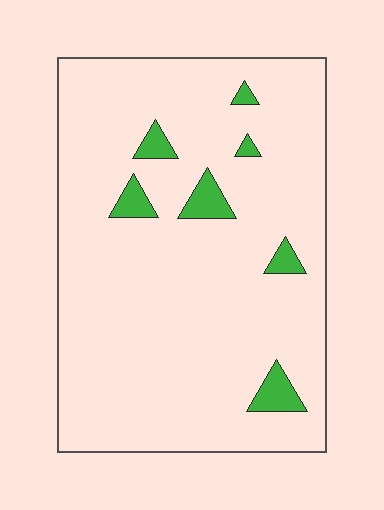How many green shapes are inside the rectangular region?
7.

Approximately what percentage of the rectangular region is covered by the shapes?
Approximately 5%.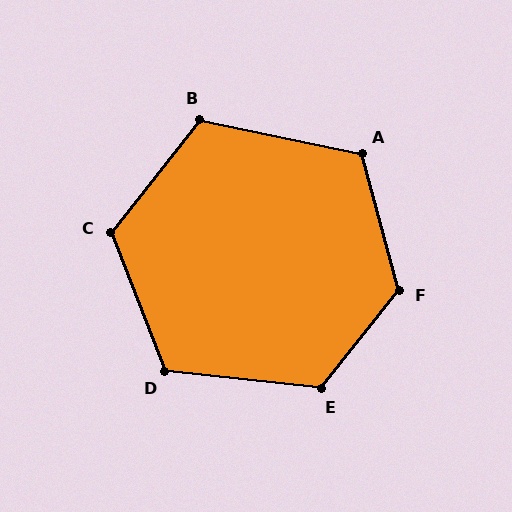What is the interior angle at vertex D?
Approximately 117 degrees (obtuse).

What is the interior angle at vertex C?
Approximately 120 degrees (obtuse).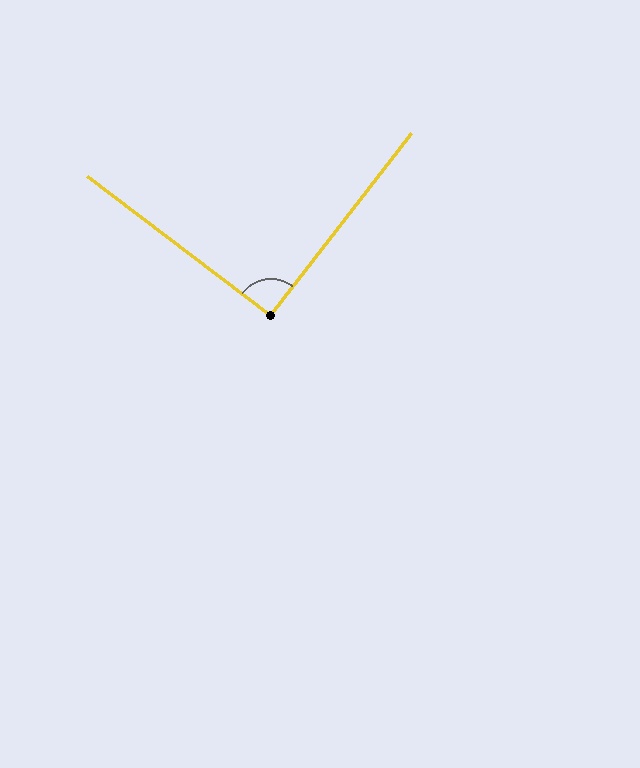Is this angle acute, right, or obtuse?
It is approximately a right angle.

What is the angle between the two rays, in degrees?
Approximately 91 degrees.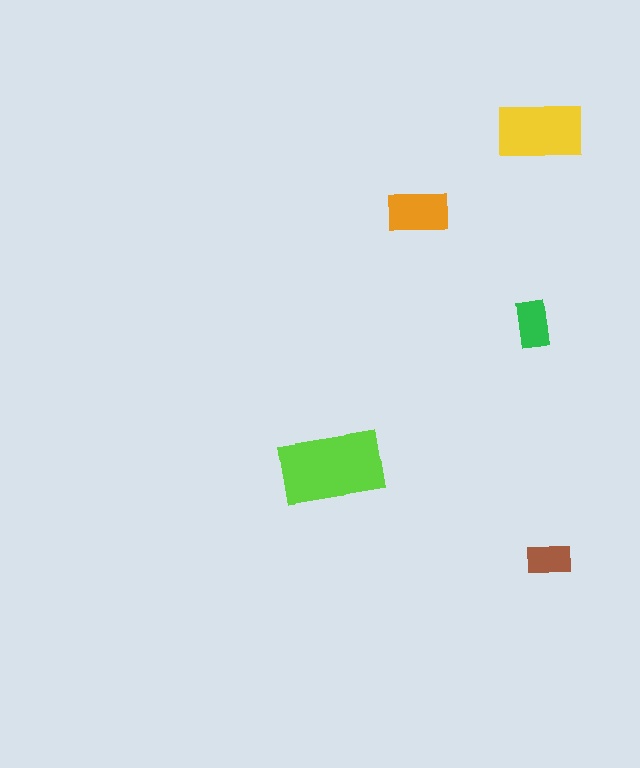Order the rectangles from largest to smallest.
the lime one, the yellow one, the orange one, the green one, the brown one.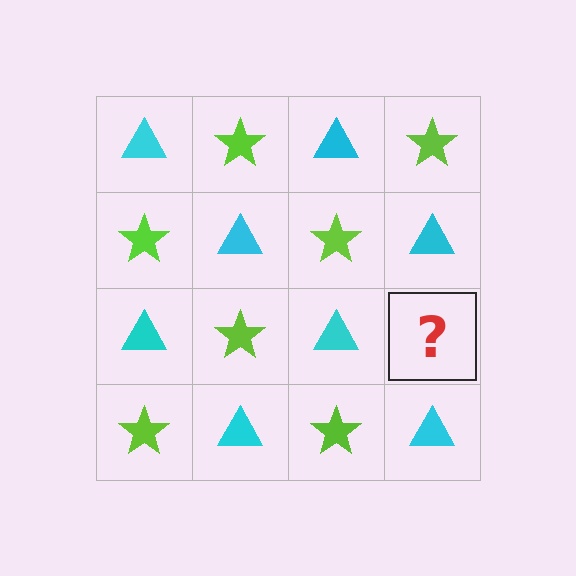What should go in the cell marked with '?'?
The missing cell should contain a lime star.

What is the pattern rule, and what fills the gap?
The rule is that it alternates cyan triangle and lime star in a checkerboard pattern. The gap should be filled with a lime star.